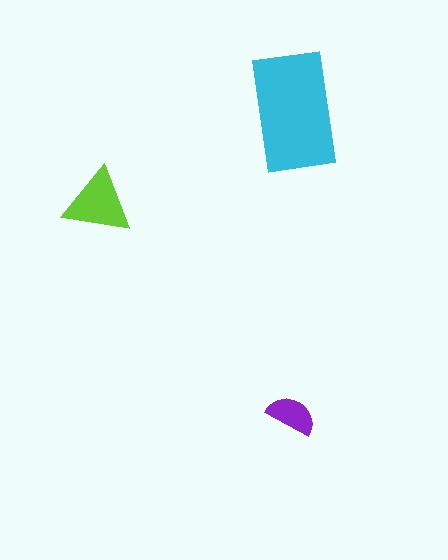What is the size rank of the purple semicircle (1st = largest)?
3rd.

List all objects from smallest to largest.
The purple semicircle, the lime triangle, the cyan rectangle.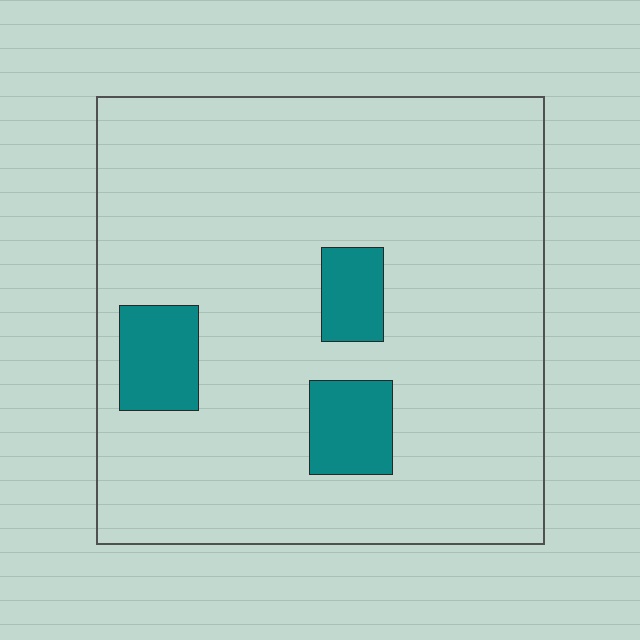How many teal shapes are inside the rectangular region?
3.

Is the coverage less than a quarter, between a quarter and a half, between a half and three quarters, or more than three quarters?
Less than a quarter.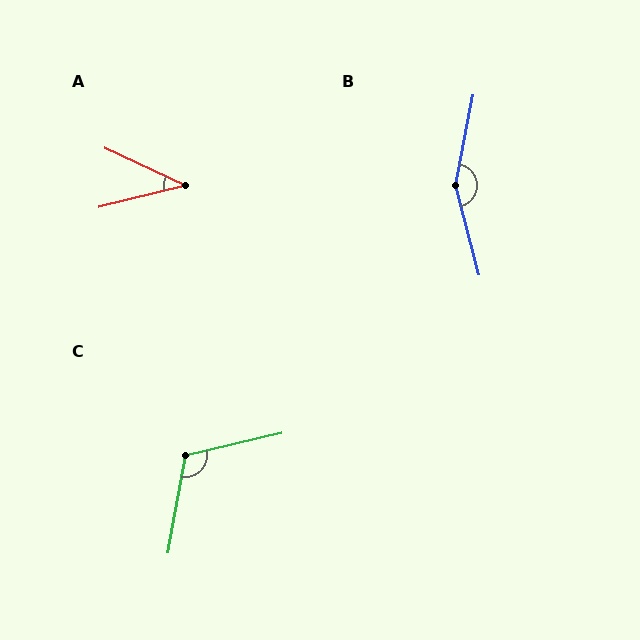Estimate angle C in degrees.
Approximately 114 degrees.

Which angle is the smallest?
A, at approximately 39 degrees.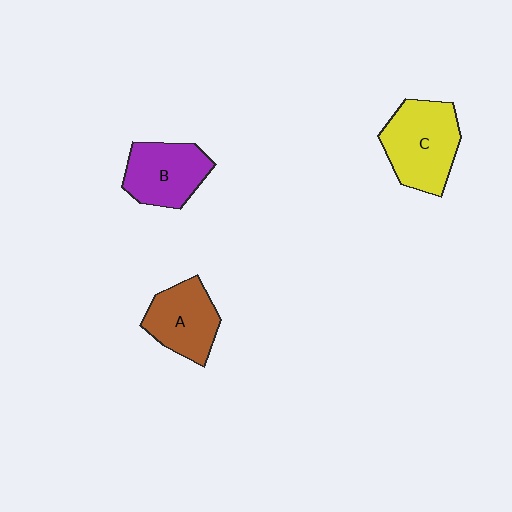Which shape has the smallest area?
Shape A (brown).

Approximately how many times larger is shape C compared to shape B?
Approximately 1.2 times.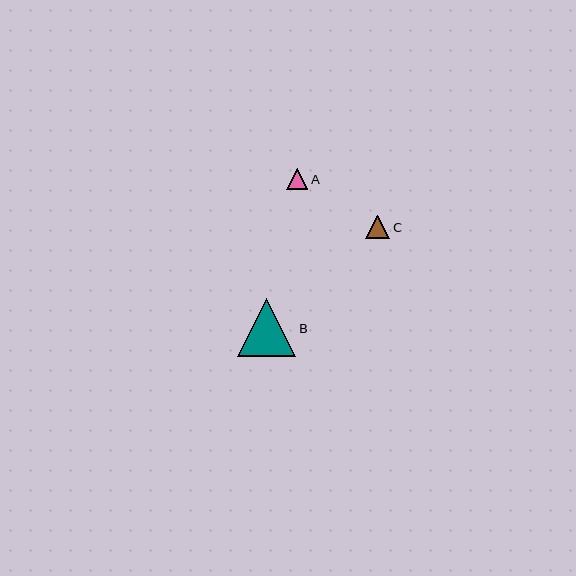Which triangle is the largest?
Triangle B is the largest with a size of approximately 58 pixels.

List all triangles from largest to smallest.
From largest to smallest: B, C, A.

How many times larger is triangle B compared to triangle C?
Triangle B is approximately 2.4 times the size of triangle C.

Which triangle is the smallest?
Triangle A is the smallest with a size of approximately 21 pixels.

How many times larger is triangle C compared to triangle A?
Triangle C is approximately 1.1 times the size of triangle A.